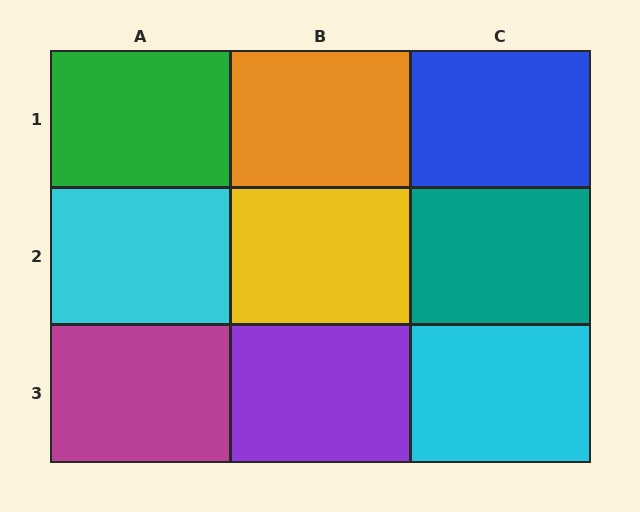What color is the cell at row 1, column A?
Green.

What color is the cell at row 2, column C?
Teal.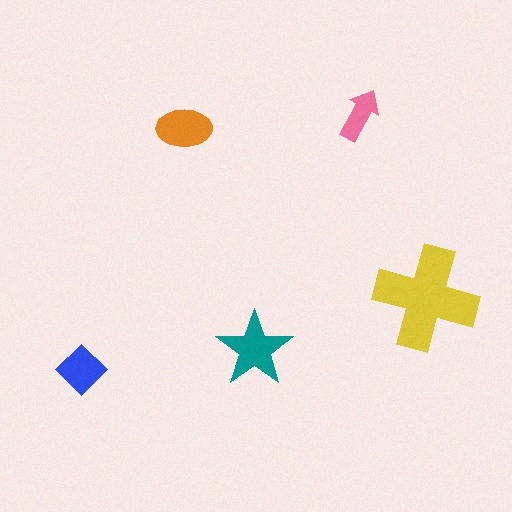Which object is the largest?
The yellow cross.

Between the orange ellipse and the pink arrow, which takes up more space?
The orange ellipse.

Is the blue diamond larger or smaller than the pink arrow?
Larger.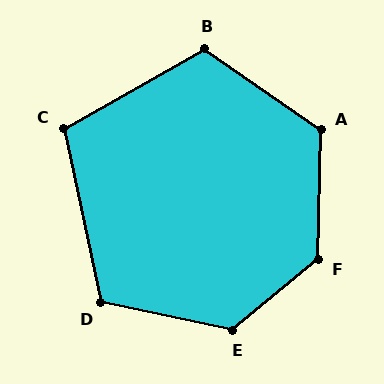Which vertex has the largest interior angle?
F, at approximately 130 degrees.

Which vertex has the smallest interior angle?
C, at approximately 107 degrees.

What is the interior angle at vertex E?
Approximately 129 degrees (obtuse).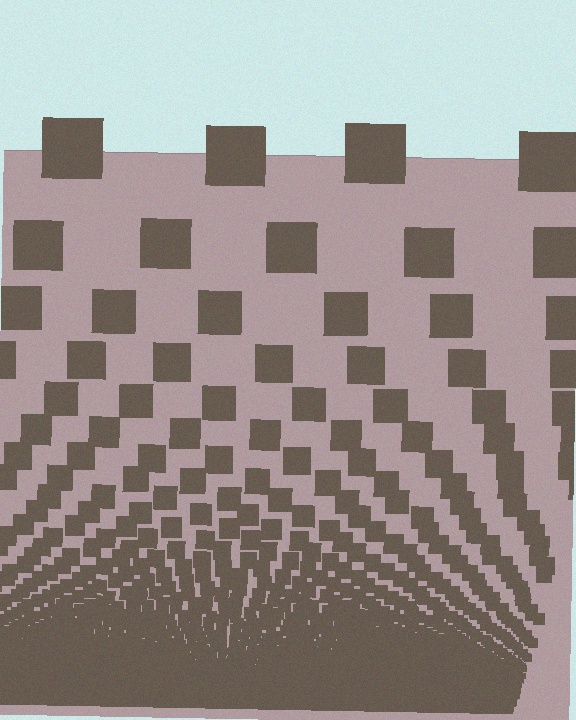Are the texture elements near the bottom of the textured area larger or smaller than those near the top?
Smaller. The gradient is inverted — elements near the bottom are smaller and denser.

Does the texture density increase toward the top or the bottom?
Density increases toward the bottom.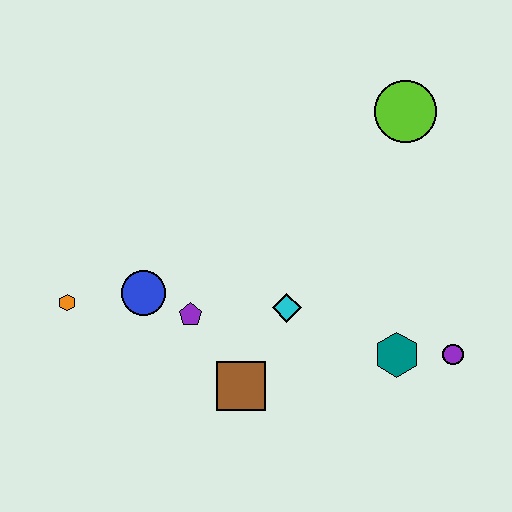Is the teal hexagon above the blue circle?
No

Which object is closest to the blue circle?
The purple pentagon is closest to the blue circle.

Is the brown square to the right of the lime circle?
No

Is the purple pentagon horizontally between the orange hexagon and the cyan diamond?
Yes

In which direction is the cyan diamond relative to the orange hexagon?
The cyan diamond is to the right of the orange hexagon.